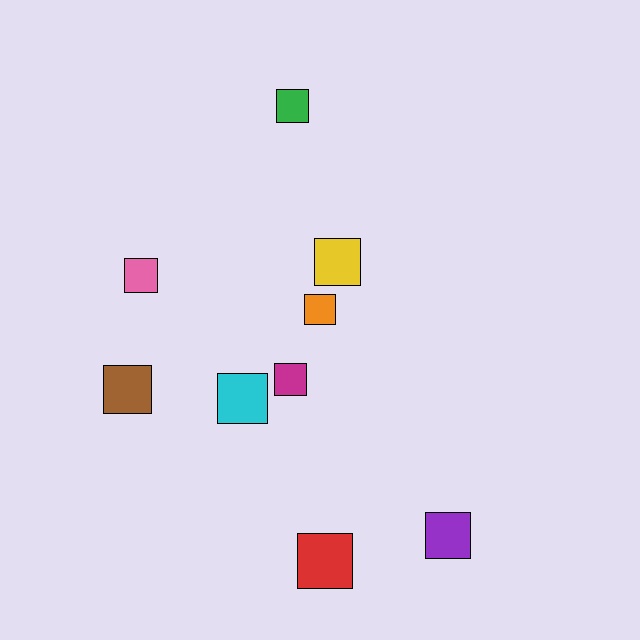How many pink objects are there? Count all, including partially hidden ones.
There is 1 pink object.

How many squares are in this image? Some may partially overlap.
There are 9 squares.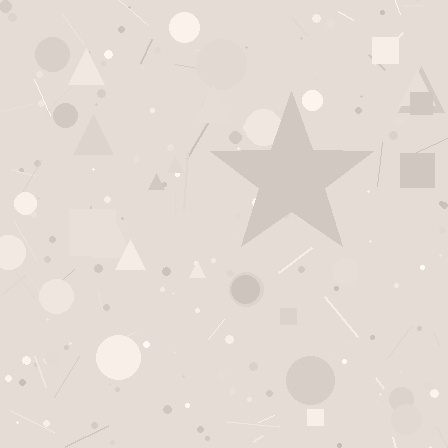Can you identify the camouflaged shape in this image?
The camouflaged shape is a star.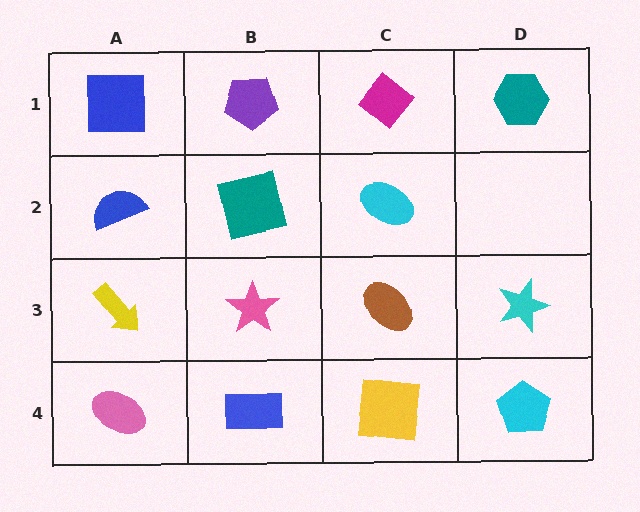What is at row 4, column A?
A pink ellipse.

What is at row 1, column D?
A teal hexagon.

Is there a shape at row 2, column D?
No, that cell is empty.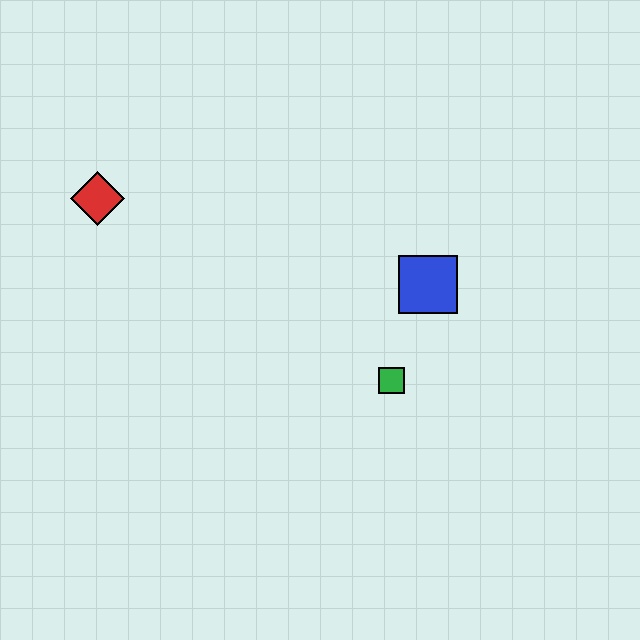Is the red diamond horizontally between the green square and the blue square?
No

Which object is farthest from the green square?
The red diamond is farthest from the green square.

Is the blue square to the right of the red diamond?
Yes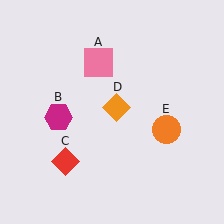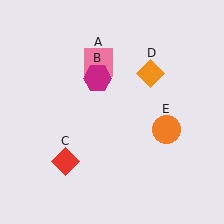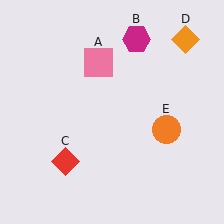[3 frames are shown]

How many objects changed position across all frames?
2 objects changed position: magenta hexagon (object B), orange diamond (object D).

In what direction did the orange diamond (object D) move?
The orange diamond (object D) moved up and to the right.